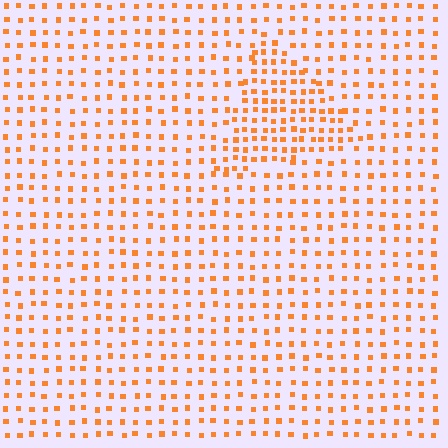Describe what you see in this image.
The image contains small orange elements arranged at two different densities. A triangle-shaped region is visible where the elements are more densely packed than the surrounding area.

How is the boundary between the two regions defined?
The boundary is defined by a change in element density (approximately 1.8x ratio). All elements are the same color, size, and shape.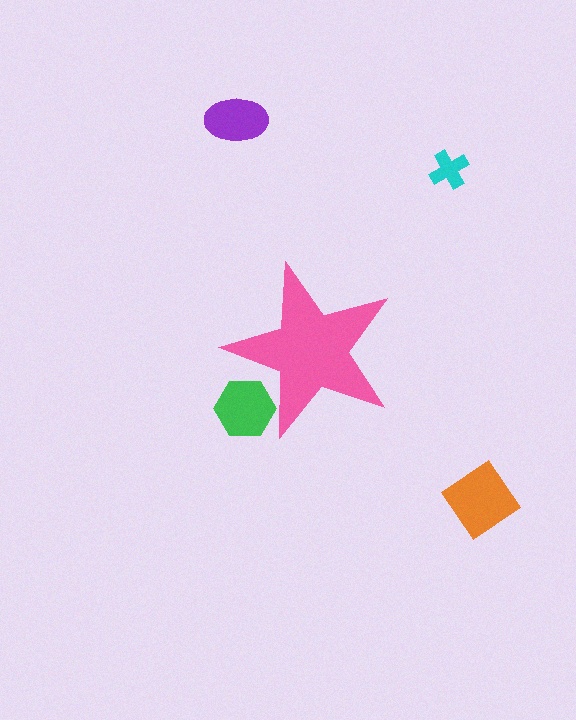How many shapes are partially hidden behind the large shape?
1 shape is partially hidden.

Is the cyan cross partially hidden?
No, the cyan cross is fully visible.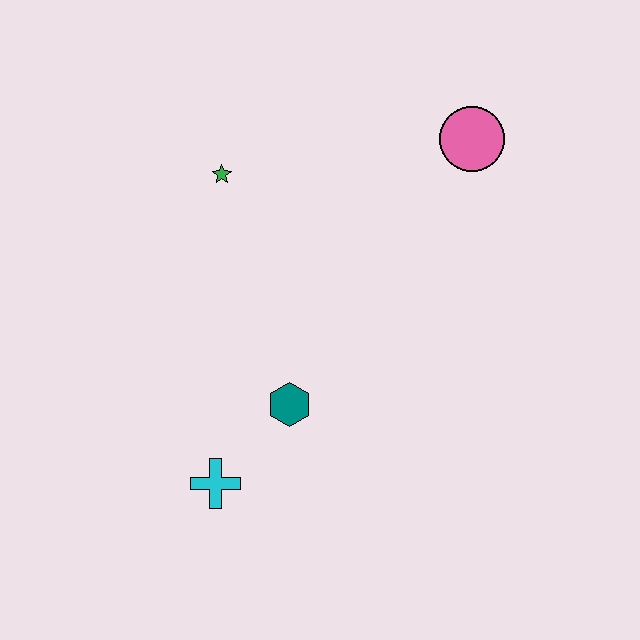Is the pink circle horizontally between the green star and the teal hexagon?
No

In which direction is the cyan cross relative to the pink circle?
The cyan cross is below the pink circle.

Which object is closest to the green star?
The teal hexagon is closest to the green star.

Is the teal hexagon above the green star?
No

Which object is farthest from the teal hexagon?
The pink circle is farthest from the teal hexagon.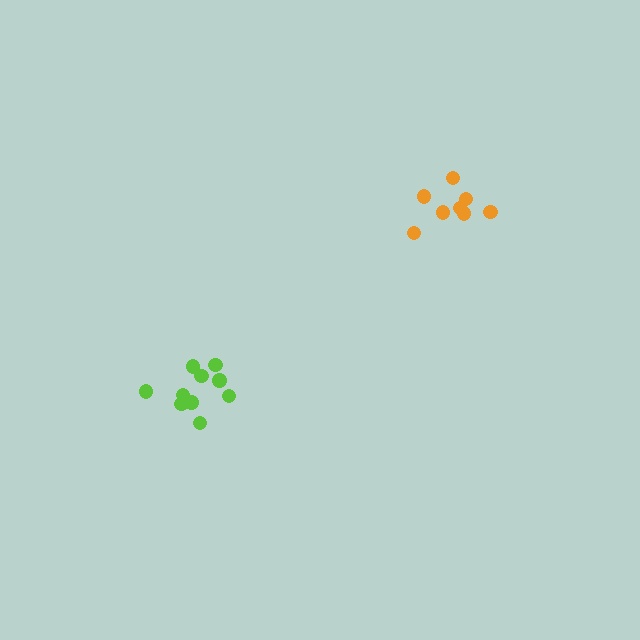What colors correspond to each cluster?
The clusters are colored: lime, orange.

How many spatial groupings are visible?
There are 2 spatial groupings.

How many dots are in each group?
Group 1: 10 dots, Group 2: 8 dots (18 total).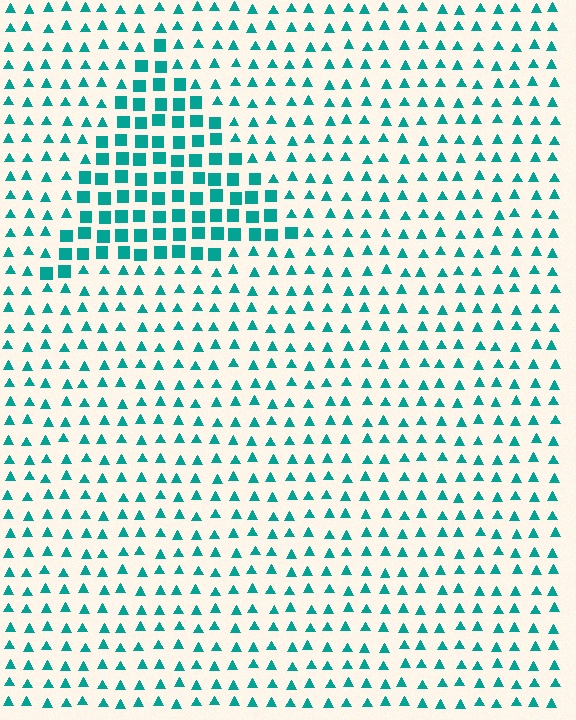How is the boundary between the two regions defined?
The boundary is defined by a change in element shape: squares inside vs. triangles outside. All elements share the same color and spacing.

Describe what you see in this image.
The image is filled with small teal elements arranged in a uniform grid. A triangle-shaped region contains squares, while the surrounding area contains triangles. The boundary is defined purely by the change in element shape.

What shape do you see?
I see a triangle.